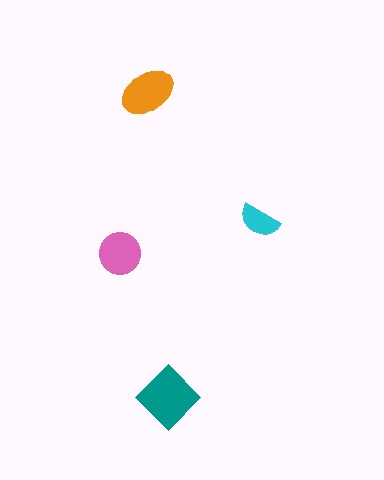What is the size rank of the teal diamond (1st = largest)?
1st.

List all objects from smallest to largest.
The cyan semicircle, the pink circle, the orange ellipse, the teal diamond.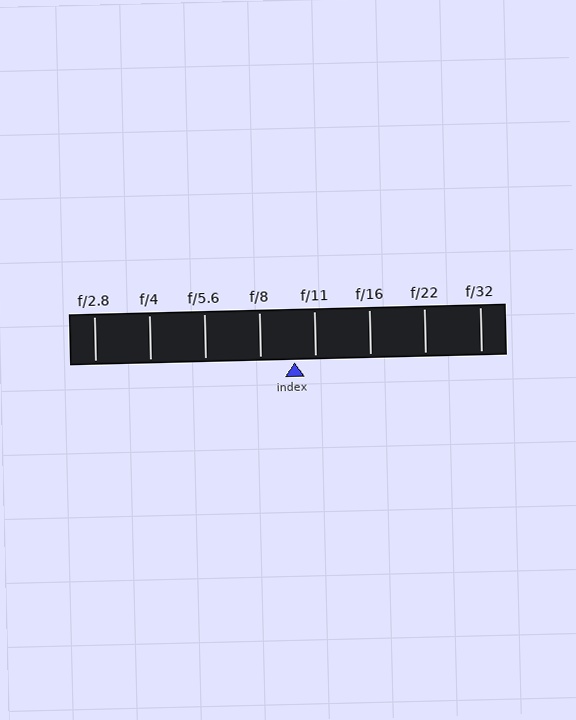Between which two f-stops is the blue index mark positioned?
The index mark is between f/8 and f/11.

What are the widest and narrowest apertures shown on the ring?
The widest aperture shown is f/2.8 and the narrowest is f/32.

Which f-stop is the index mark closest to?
The index mark is closest to f/11.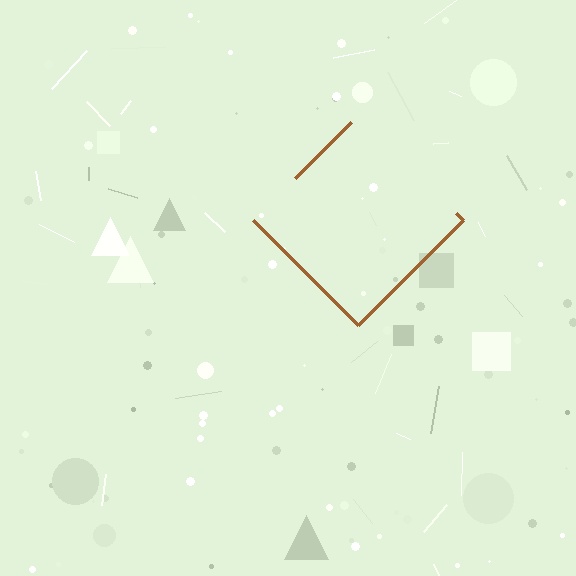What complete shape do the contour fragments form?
The contour fragments form a diamond.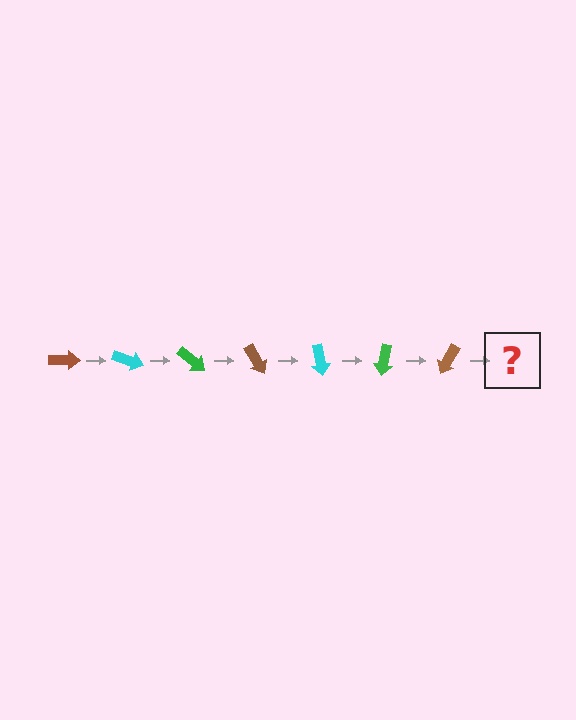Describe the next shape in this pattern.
It should be a cyan arrow, rotated 140 degrees from the start.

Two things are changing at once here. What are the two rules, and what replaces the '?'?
The two rules are that it rotates 20 degrees each step and the color cycles through brown, cyan, and green. The '?' should be a cyan arrow, rotated 140 degrees from the start.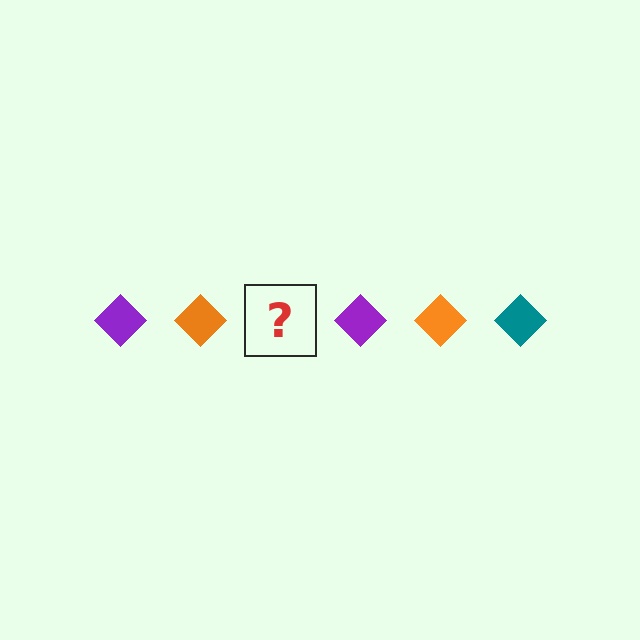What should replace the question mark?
The question mark should be replaced with a teal diamond.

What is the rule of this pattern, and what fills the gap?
The rule is that the pattern cycles through purple, orange, teal diamonds. The gap should be filled with a teal diamond.